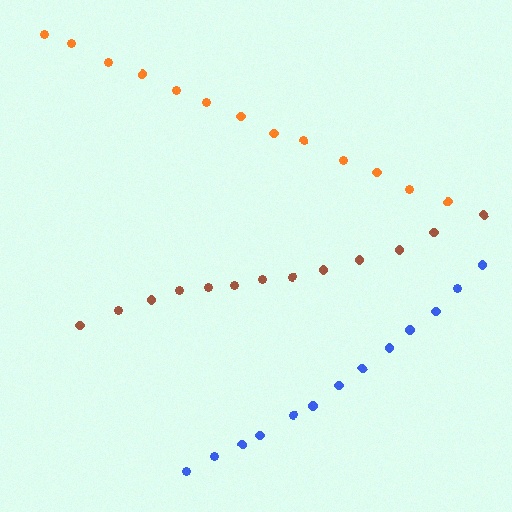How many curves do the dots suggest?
There are 3 distinct paths.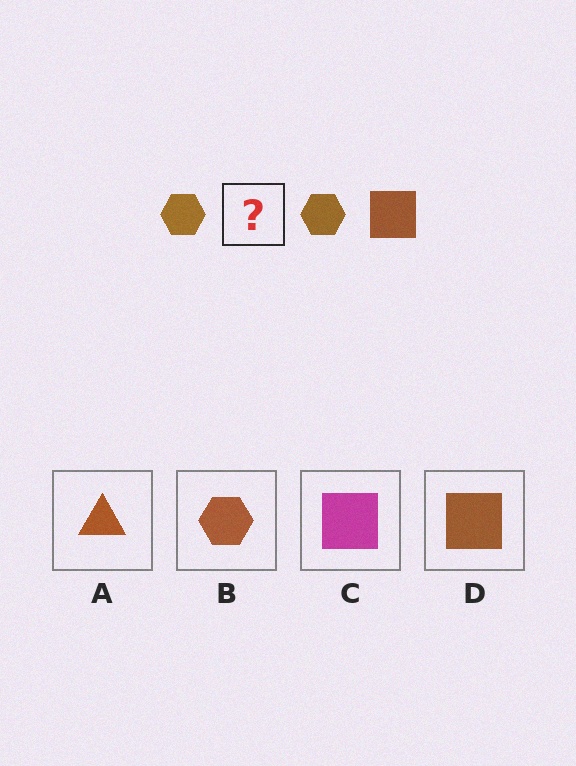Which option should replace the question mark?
Option D.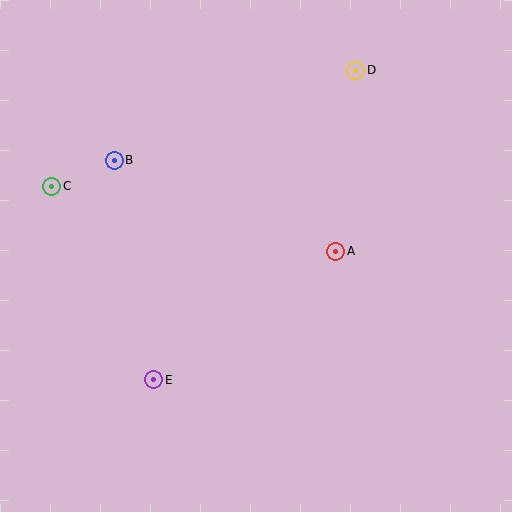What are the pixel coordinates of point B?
Point B is at (114, 160).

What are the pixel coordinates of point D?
Point D is at (356, 70).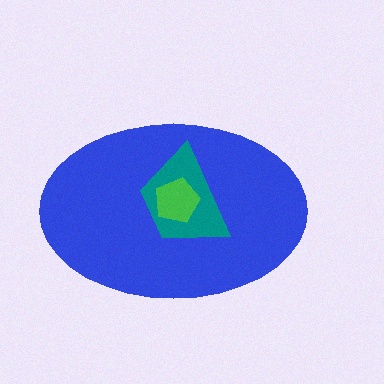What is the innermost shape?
The green pentagon.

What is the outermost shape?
The blue ellipse.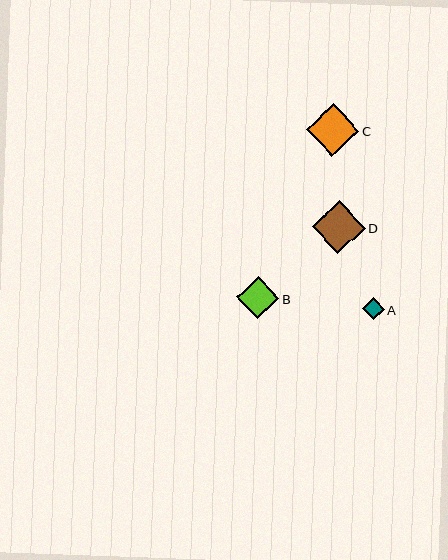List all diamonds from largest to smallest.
From largest to smallest: D, C, B, A.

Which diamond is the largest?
Diamond D is the largest with a size of approximately 53 pixels.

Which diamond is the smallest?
Diamond A is the smallest with a size of approximately 22 pixels.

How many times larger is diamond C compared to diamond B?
Diamond C is approximately 1.2 times the size of diamond B.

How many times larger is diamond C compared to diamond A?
Diamond C is approximately 2.4 times the size of diamond A.